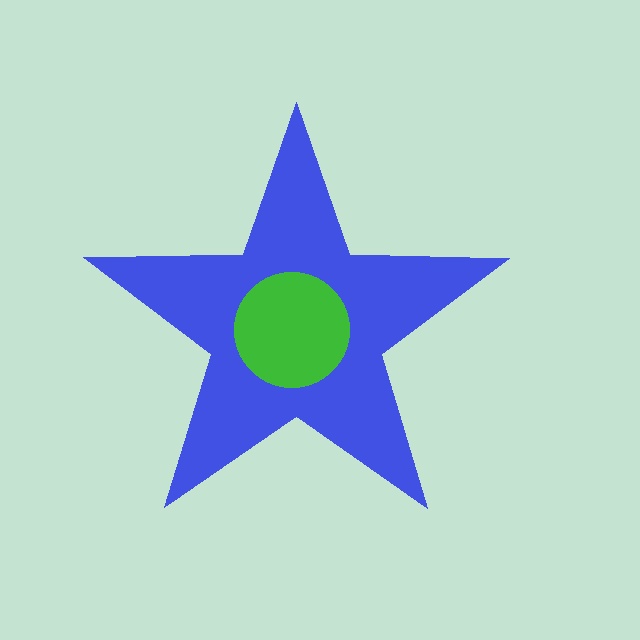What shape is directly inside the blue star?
The green circle.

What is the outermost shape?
The blue star.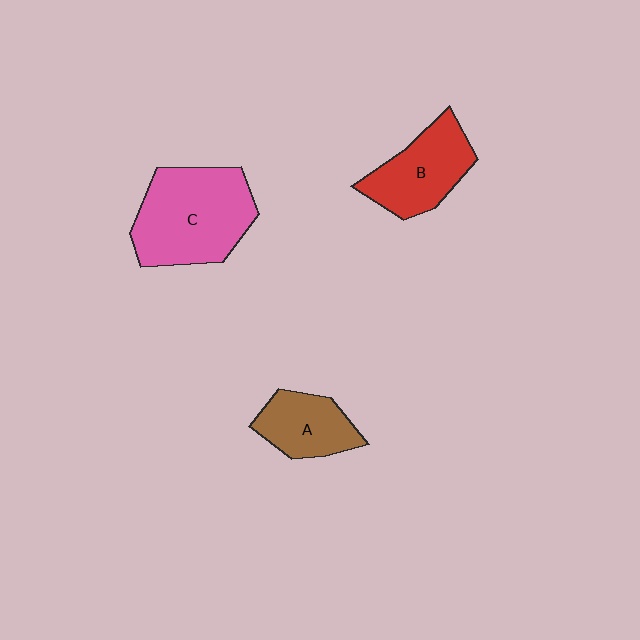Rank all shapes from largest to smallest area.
From largest to smallest: C (pink), B (red), A (brown).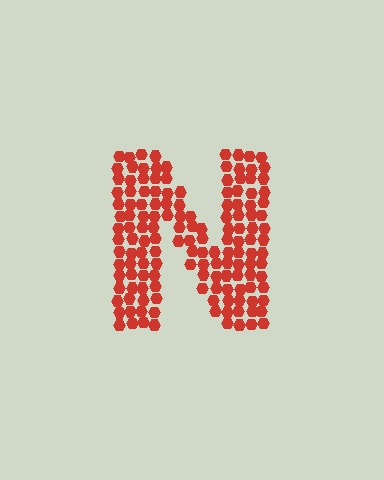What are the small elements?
The small elements are hexagons.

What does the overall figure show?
The overall figure shows the letter N.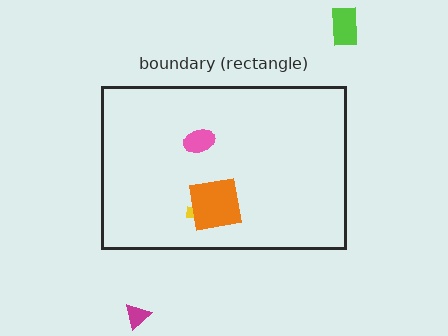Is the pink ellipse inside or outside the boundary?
Inside.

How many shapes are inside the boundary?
3 inside, 2 outside.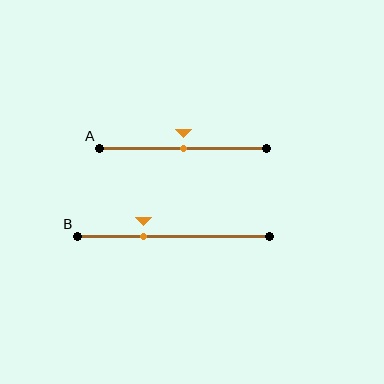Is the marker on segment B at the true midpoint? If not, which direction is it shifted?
No, the marker on segment B is shifted to the left by about 16% of the segment length.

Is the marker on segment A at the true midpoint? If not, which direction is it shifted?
Yes, the marker on segment A is at the true midpoint.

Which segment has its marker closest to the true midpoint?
Segment A has its marker closest to the true midpoint.